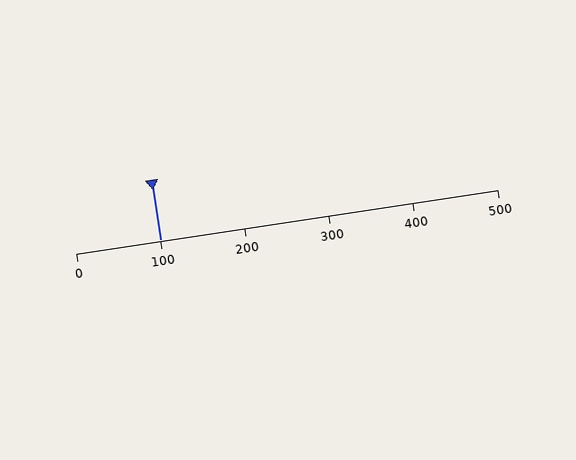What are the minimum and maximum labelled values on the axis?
The axis runs from 0 to 500.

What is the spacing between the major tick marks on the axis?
The major ticks are spaced 100 apart.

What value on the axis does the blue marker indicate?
The marker indicates approximately 100.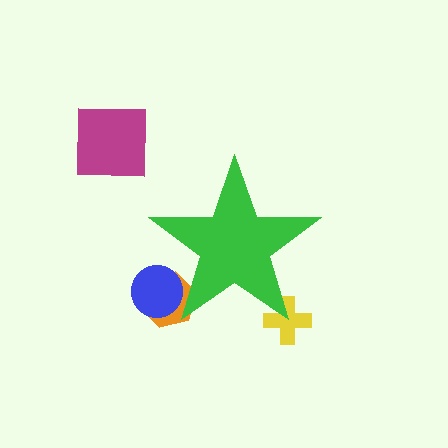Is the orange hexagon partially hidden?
Yes, the orange hexagon is partially hidden behind the green star.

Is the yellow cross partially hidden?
Yes, the yellow cross is partially hidden behind the green star.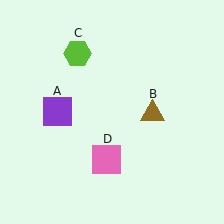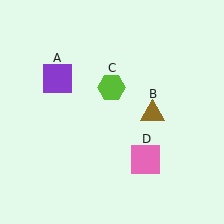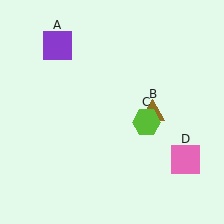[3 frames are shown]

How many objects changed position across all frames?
3 objects changed position: purple square (object A), lime hexagon (object C), pink square (object D).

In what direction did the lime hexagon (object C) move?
The lime hexagon (object C) moved down and to the right.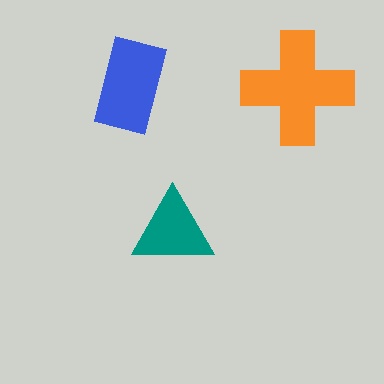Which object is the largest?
The orange cross.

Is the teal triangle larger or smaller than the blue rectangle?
Smaller.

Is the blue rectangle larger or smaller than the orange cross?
Smaller.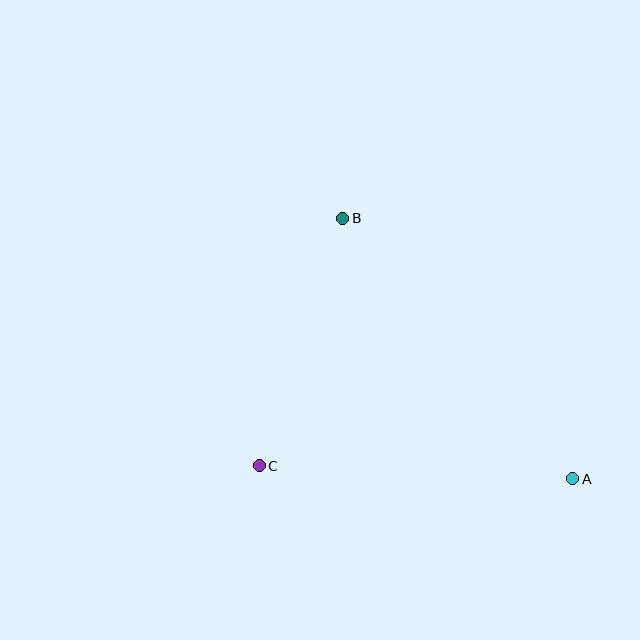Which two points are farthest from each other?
Points A and B are farthest from each other.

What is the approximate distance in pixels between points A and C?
The distance between A and C is approximately 314 pixels.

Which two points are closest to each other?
Points B and C are closest to each other.